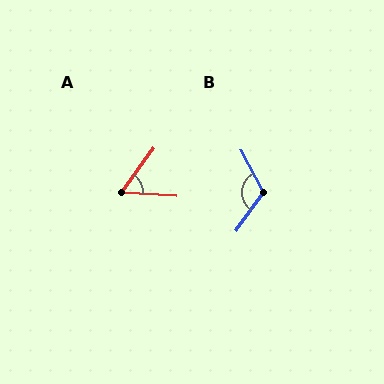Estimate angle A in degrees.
Approximately 57 degrees.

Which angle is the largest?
B, at approximately 116 degrees.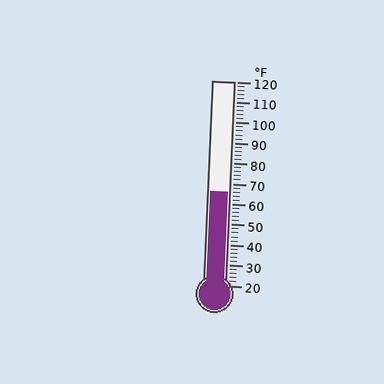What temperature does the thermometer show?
The thermometer shows approximately 66°F.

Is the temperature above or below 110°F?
The temperature is below 110°F.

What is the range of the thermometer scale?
The thermometer scale ranges from 20°F to 120°F.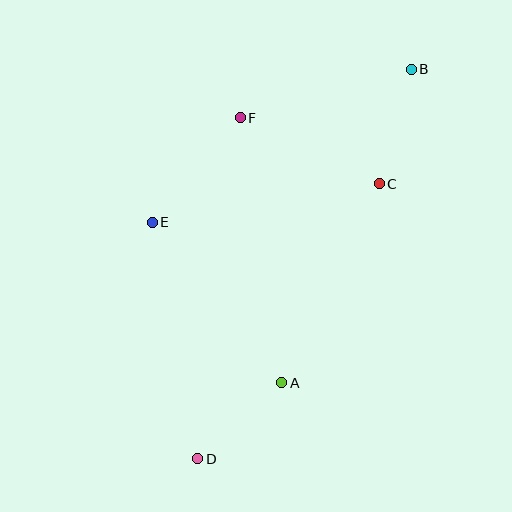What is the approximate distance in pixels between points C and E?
The distance between C and E is approximately 231 pixels.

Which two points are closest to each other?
Points A and D are closest to each other.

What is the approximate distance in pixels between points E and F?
The distance between E and F is approximately 137 pixels.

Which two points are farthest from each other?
Points B and D are farthest from each other.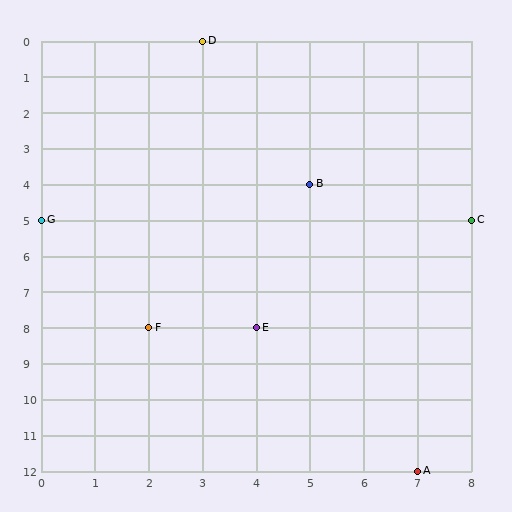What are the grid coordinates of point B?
Point B is at grid coordinates (5, 4).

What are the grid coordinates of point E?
Point E is at grid coordinates (4, 8).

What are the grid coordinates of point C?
Point C is at grid coordinates (8, 5).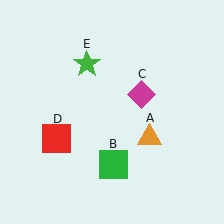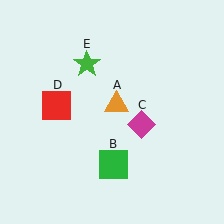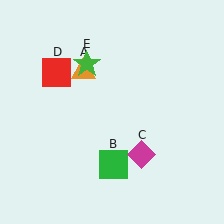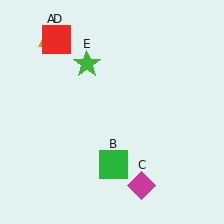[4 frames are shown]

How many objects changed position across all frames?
3 objects changed position: orange triangle (object A), magenta diamond (object C), red square (object D).